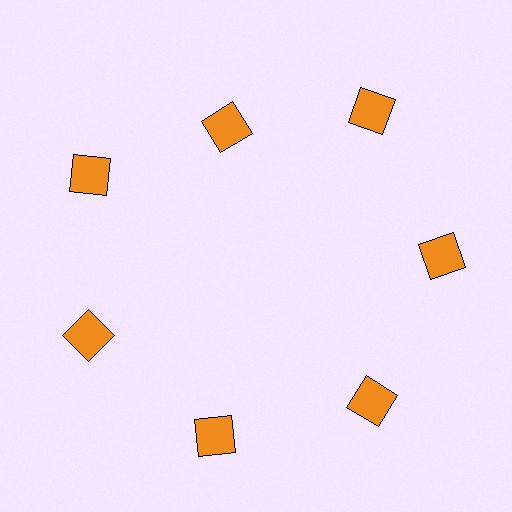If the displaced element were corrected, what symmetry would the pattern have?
It would have 7-fold rotational symmetry — the pattern would map onto itself every 51 degrees.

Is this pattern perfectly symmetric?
No. The 7 orange squares are arranged in a ring, but one element near the 12 o'clock position is pulled inward toward the center, breaking the 7-fold rotational symmetry.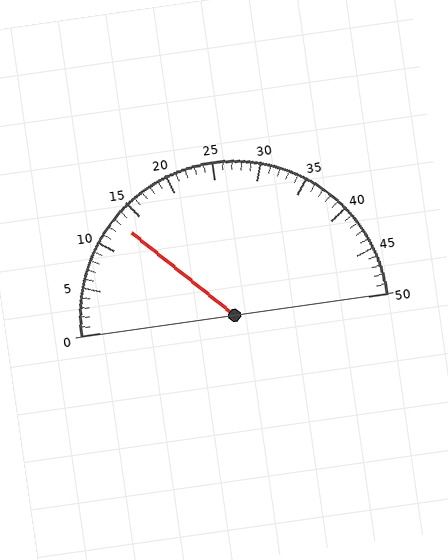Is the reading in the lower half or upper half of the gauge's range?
The reading is in the lower half of the range (0 to 50).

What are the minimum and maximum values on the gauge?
The gauge ranges from 0 to 50.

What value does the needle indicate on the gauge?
The needle indicates approximately 13.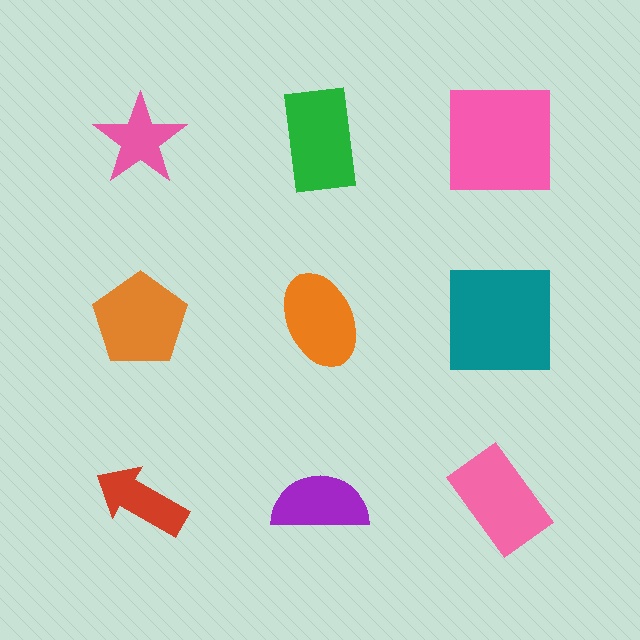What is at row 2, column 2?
An orange ellipse.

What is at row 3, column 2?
A purple semicircle.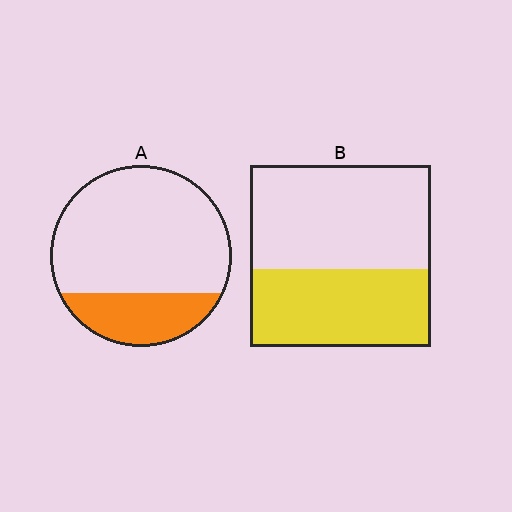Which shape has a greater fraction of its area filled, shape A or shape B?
Shape B.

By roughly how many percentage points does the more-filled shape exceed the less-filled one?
By roughly 20 percentage points (B over A).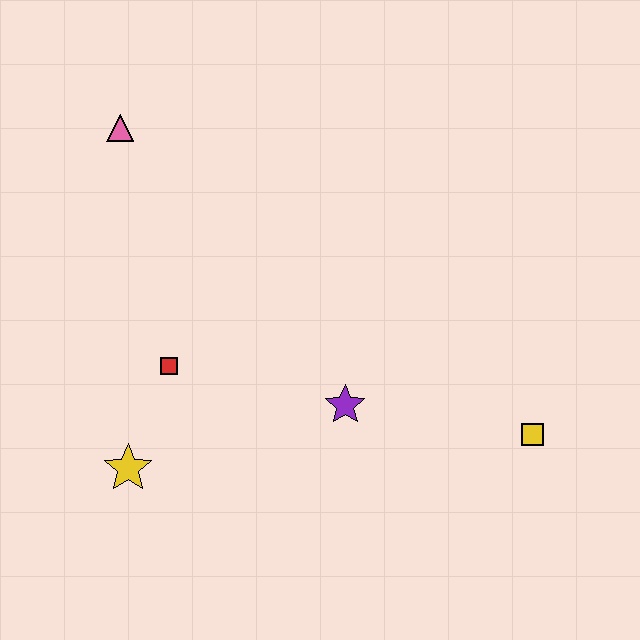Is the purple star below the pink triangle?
Yes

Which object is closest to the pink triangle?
The red square is closest to the pink triangle.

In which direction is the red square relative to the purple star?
The red square is to the left of the purple star.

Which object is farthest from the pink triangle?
The yellow square is farthest from the pink triangle.